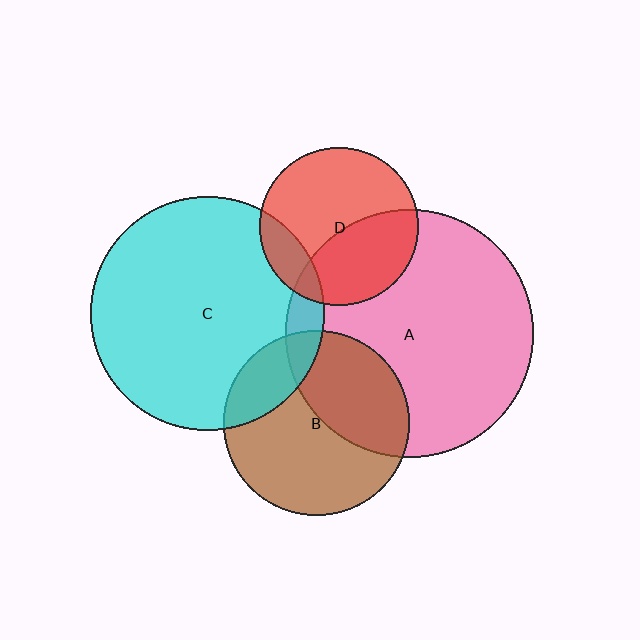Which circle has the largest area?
Circle A (pink).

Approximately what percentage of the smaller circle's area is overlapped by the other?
Approximately 10%.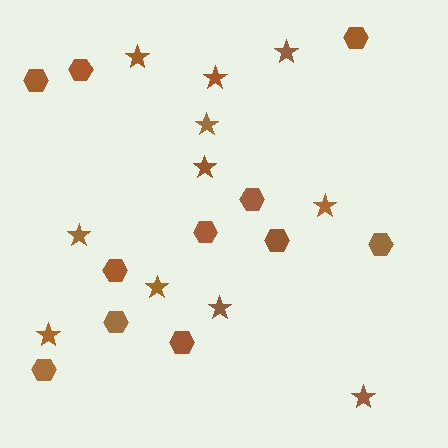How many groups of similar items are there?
There are 2 groups: one group of stars (11) and one group of hexagons (11).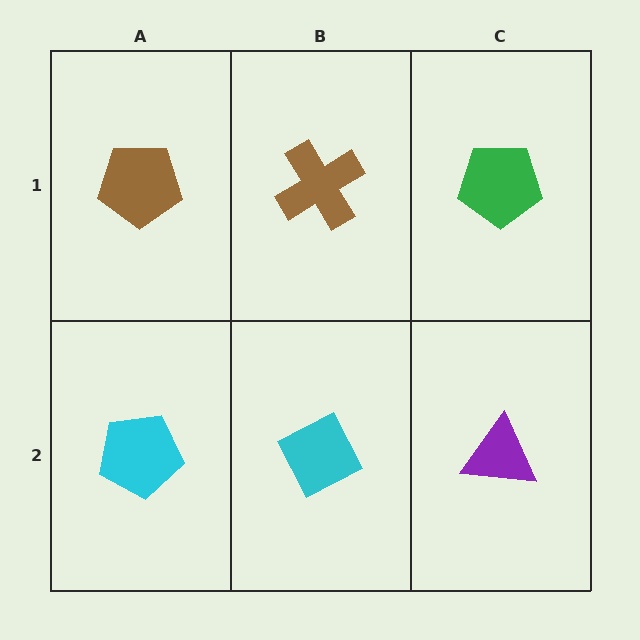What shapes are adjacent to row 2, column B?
A brown cross (row 1, column B), a cyan pentagon (row 2, column A), a purple triangle (row 2, column C).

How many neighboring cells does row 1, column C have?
2.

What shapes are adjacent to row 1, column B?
A cyan diamond (row 2, column B), a brown pentagon (row 1, column A), a green pentagon (row 1, column C).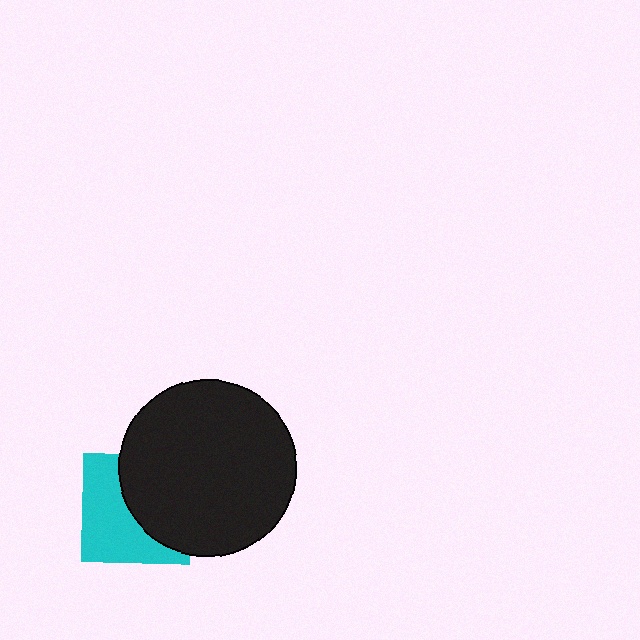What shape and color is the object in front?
The object in front is a black circle.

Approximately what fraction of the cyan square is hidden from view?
Roughly 49% of the cyan square is hidden behind the black circle.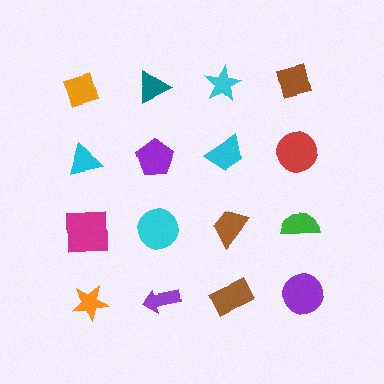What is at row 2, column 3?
A cyan trapezoid.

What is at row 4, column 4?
A purple circle.